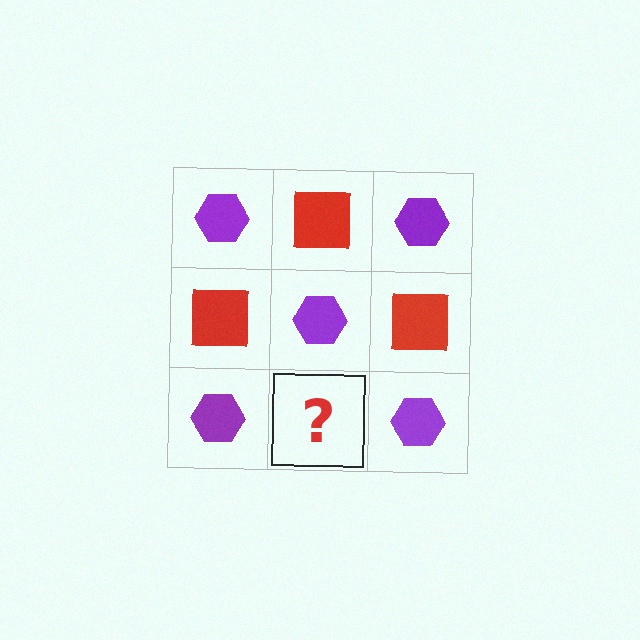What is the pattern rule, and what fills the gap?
The rule is that it alternates purple hexagon and red square in a checkerboard pattern. The gap should be filled with a red square.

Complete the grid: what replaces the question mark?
The question mark should be replaced with a red square.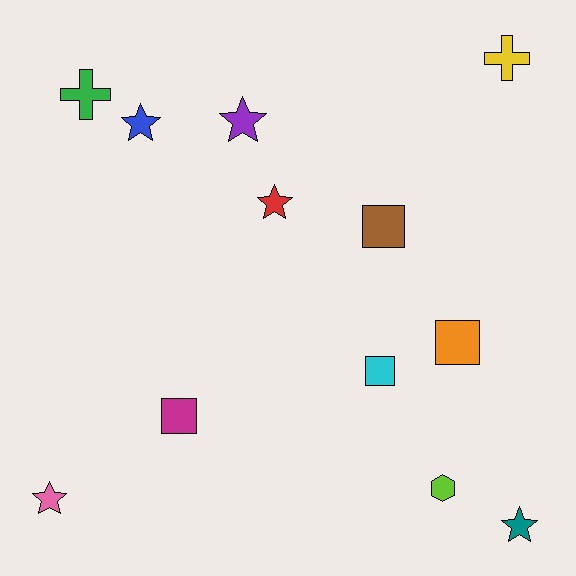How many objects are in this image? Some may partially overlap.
There are 12 objects.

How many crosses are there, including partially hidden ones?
There are 2 crosses.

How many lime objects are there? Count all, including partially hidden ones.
There is 1 lime object.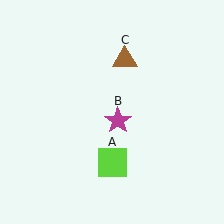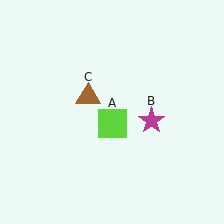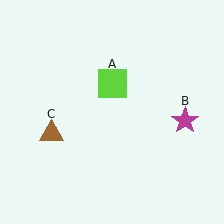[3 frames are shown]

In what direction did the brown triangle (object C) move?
The brown triangle (object C) moved down and to the left.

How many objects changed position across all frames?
3 objects changed position: lime square (object A), magenta star (object B), brown triangle (object C).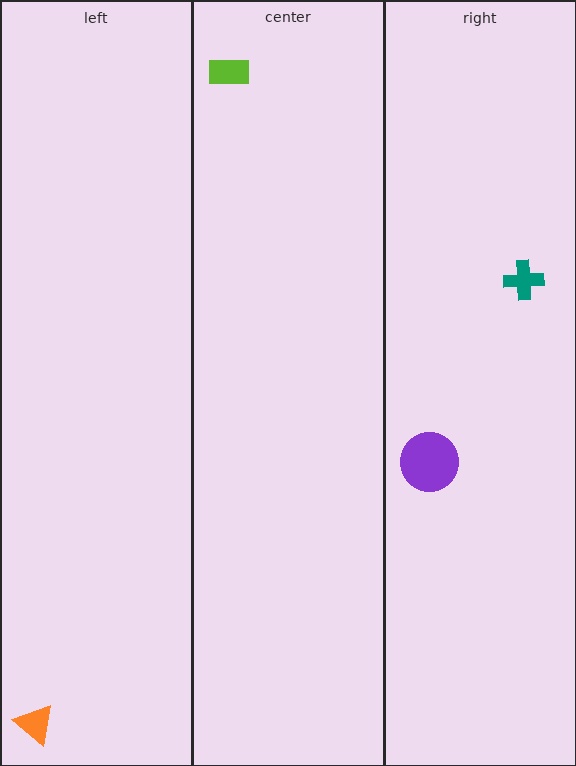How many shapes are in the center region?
1.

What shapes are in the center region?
The lime rectangle.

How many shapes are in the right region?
2.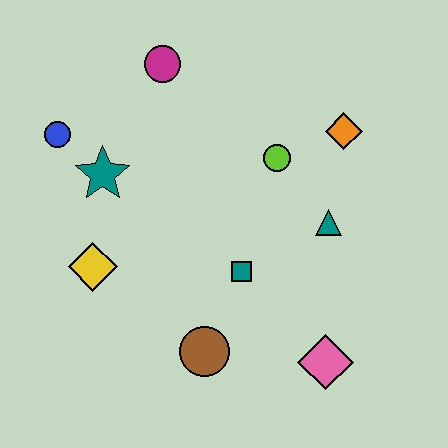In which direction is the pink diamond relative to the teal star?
The pink diamond is to the right of the teal star.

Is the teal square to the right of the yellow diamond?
Yes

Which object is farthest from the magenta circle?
The pink diamond is farthest from the magenta circle.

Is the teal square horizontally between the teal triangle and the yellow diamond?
Yes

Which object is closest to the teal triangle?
The lime circle is closest to the teal triangle.